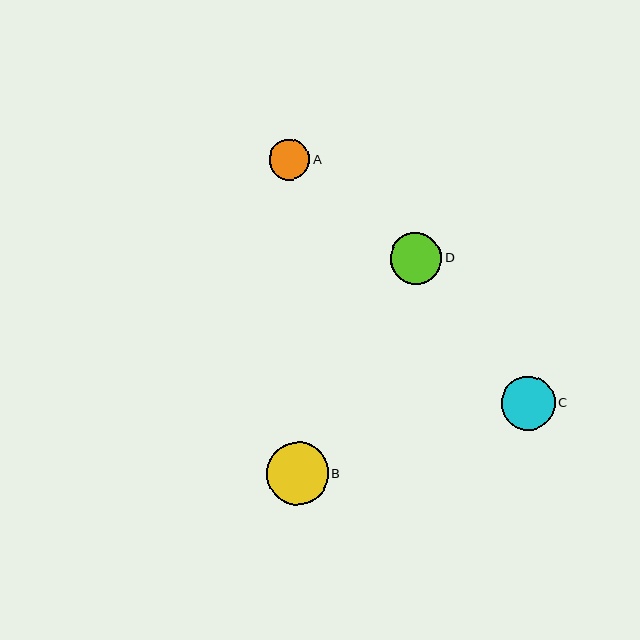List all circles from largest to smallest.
From largest to smallest: B, C, D, A.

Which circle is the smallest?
Circle A is the smallest with a size of approximately 41 pixels.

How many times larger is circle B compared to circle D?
Circle B is approximately 1.2 times the size of circle D.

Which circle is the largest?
Circle B is the largest with a size of approximately 62 pixels.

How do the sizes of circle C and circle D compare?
Circle C and circle D are approximately the same size.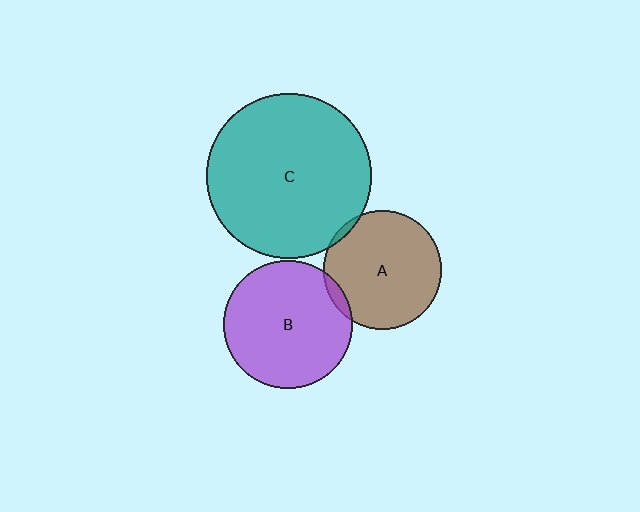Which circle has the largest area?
Circle C (teal).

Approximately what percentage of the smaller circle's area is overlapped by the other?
Approximately 5%.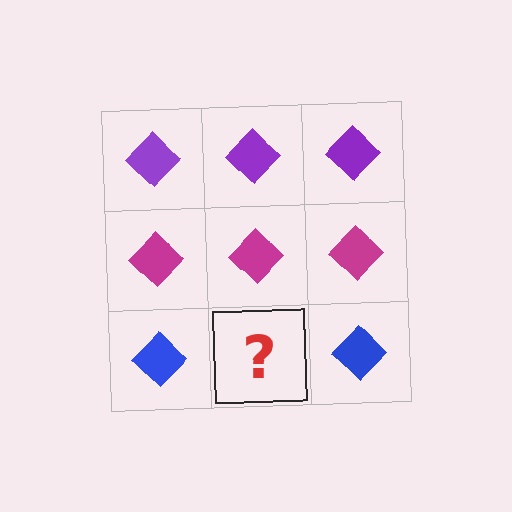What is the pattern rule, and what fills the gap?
The rule is that each row has a consistent color. The gap should be filled with a blue diamond.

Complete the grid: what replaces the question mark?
The question mark should be replaced with a blue diamond.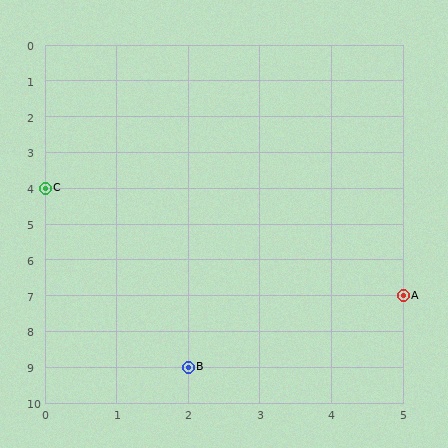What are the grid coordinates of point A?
Point A is at grid coordinates (5, 7).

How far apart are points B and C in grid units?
Points B and C are 2 columns and 5 rows apart (about 5.4 grid units diagonally).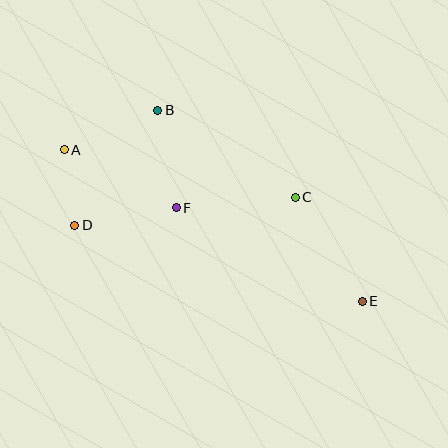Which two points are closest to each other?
Points A and D are closest to each other.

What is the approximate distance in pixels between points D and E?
The distance between D and E is approximately 297 pixels.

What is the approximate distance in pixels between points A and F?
The distance between A and F is approximately 126 pixels.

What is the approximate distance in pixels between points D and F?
The distance between D and F is approximately 103 pixels.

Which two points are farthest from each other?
Points A and E are farthest from each other.